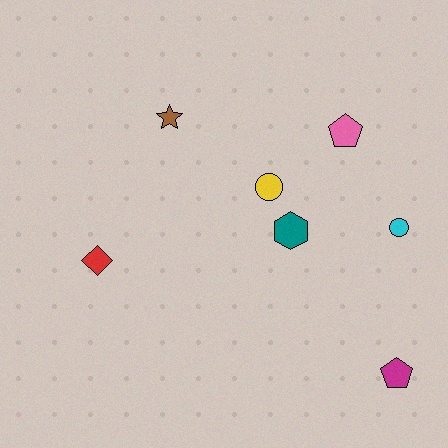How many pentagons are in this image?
There are 2 pentagons.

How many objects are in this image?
There are 7 objects.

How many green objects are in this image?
There are no green objects.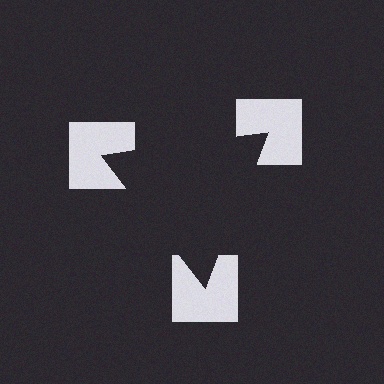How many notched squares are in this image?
There are 3 — one at each vertex of the illusory triangle.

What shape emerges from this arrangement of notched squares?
An illusory triangle — its edges are inferred from the aligned wedge cuts in the notched squares, not physically drawn.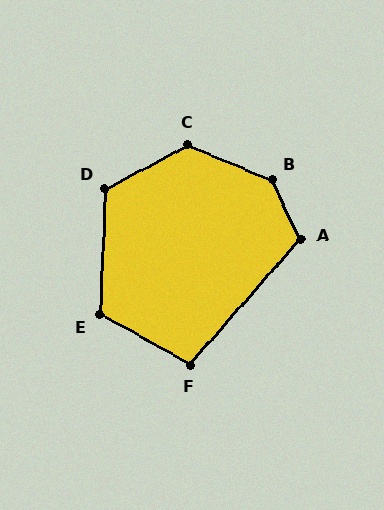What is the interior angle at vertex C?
Approximately 130 degrees (obtuse).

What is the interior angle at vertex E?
Approximately 117 degrees (obtuse).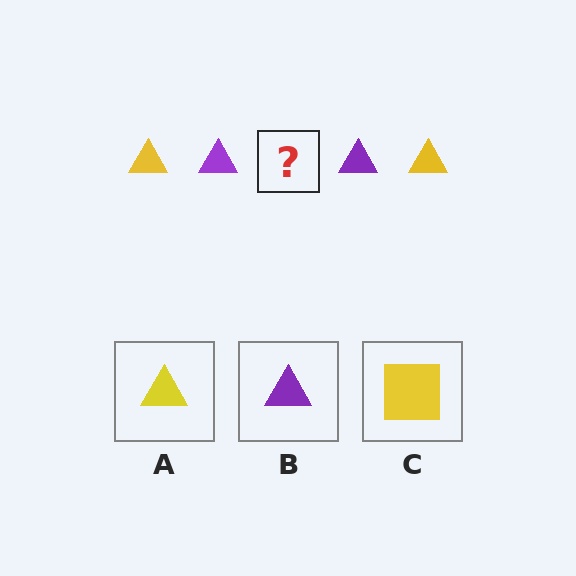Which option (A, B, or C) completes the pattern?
A.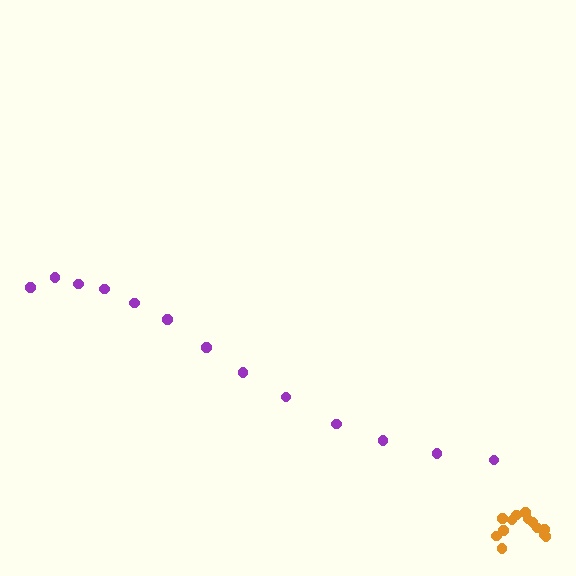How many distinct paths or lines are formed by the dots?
There are 2 distinct paths.